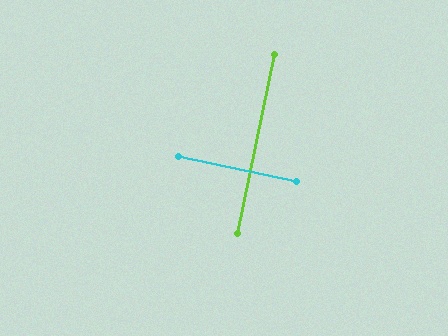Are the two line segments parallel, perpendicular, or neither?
Perpendicular — they meet at approximately 90°.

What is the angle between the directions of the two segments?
Approximately 90 degrees.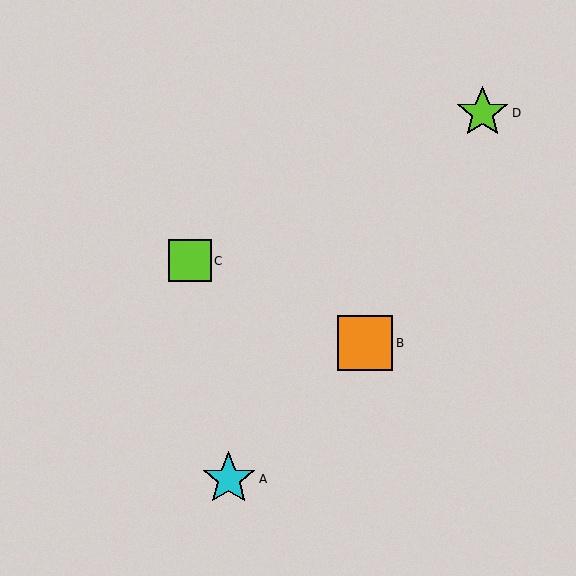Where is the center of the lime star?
The center of the lime star is at (482, 113).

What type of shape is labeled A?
Shape A is a cyan star.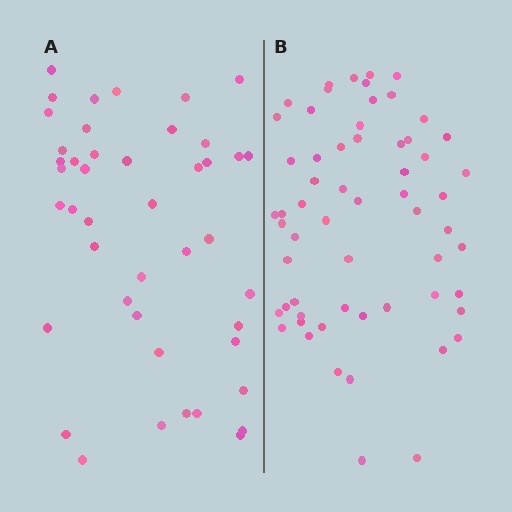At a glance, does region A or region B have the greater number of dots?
Region B (the right region) has more dots.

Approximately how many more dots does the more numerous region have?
Region B has approximately 15 more dots than region A.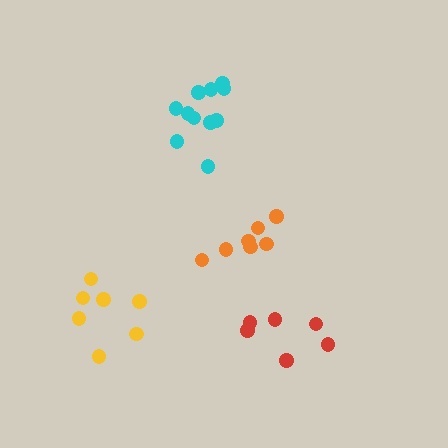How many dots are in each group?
Group 1: 7 dots, Group 2: 11 dots, Group 3: 7 dots, Group 4: 6 dots (31 total).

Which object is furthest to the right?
The red cluster is rightmost.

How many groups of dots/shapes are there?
There are 4 groups.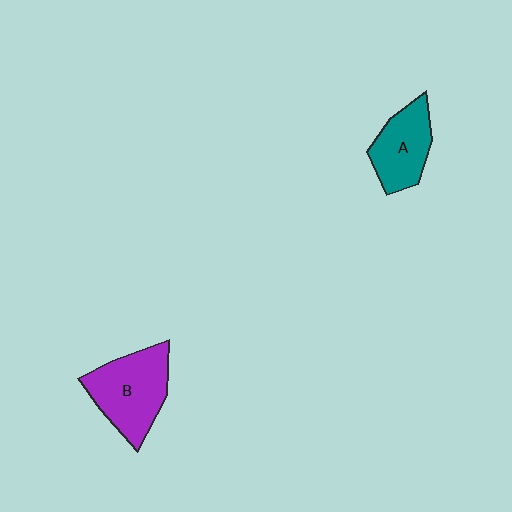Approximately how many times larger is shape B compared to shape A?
Approximately 1.3 times.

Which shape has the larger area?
Shape B (purple).